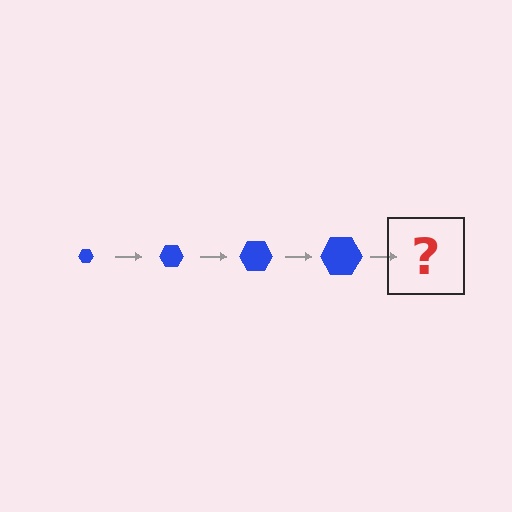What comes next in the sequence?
The next element should be a blue hexagon, larger than the previous one.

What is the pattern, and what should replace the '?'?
The pattern is that the hexagon gets progressively larger each step. The '?' should be a blue hexagon, larger than the previous one.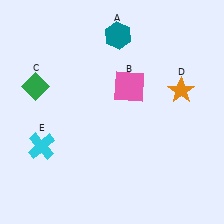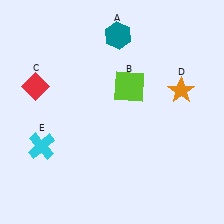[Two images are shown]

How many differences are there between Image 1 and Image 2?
There are 2 differences between the two images.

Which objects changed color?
B changed from pink to lime. C changed from green to red.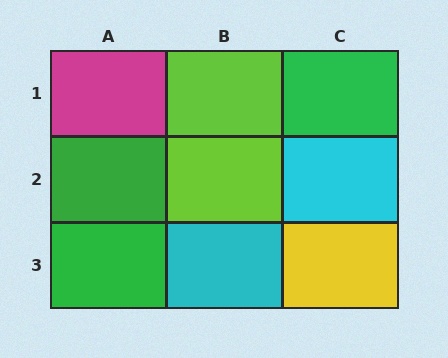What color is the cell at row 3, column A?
Green.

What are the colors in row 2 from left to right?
Green, lime, cyan.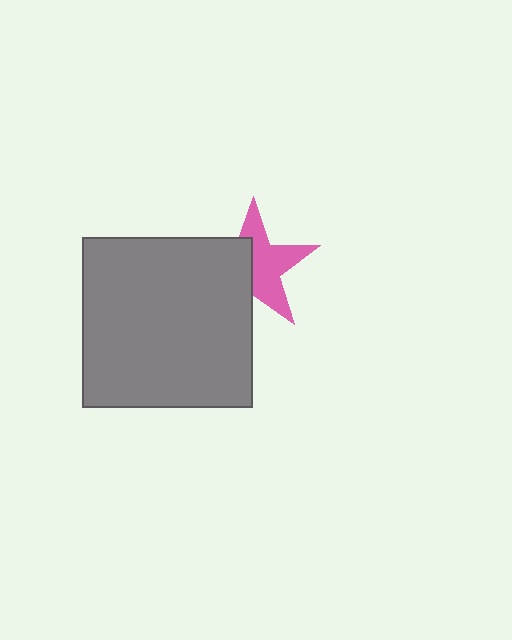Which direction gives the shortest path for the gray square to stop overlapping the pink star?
Moving left gives the shortest separation.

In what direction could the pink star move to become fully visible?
The pink star could move right. That would shift it out from behind the gray square entirely.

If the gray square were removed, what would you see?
You would see the complete pink star.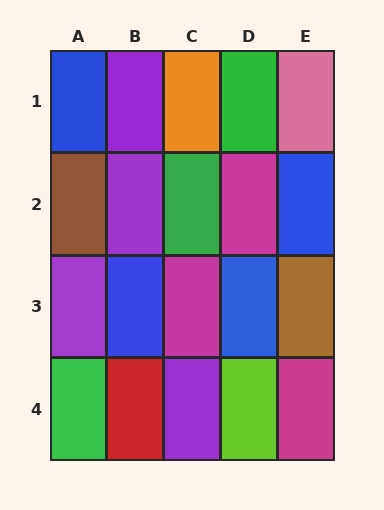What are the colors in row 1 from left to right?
Blue, purple, orange, green, pink.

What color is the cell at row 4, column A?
Green.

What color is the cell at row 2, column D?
Magenta.